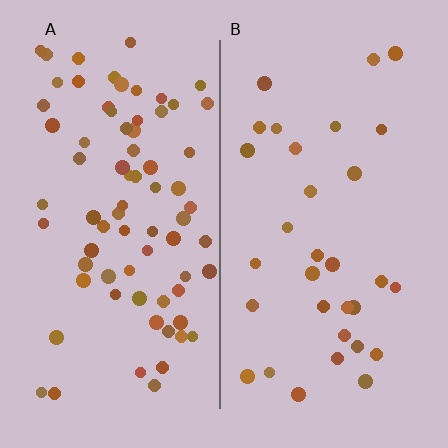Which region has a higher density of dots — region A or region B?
A (the left).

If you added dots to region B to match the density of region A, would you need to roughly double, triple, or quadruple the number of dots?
Approximately double.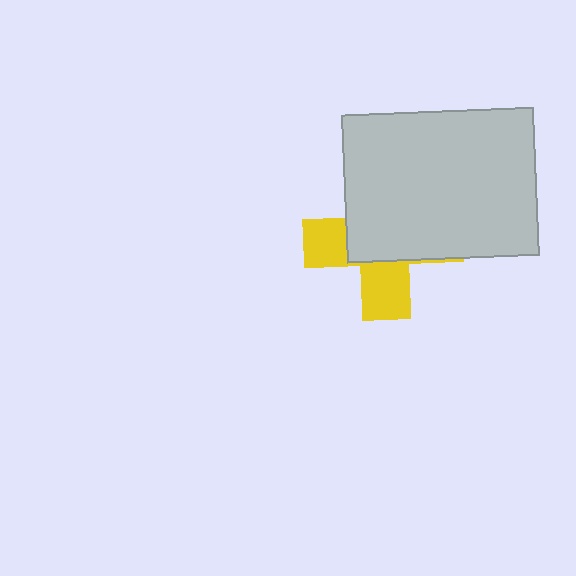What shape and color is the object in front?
The object in front is a light gray rectangle.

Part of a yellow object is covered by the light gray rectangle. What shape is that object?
It is a cross.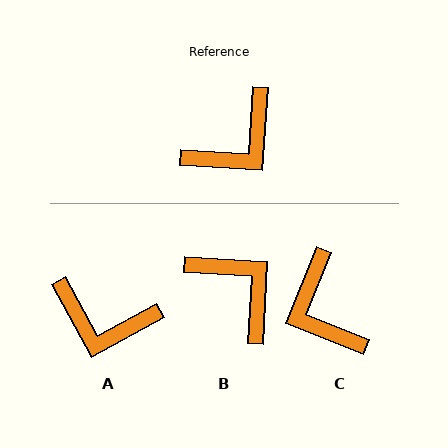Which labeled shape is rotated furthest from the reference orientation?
C, about 108 degrees away.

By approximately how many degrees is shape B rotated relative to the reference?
Approximately 90 degrees counter-clockwise.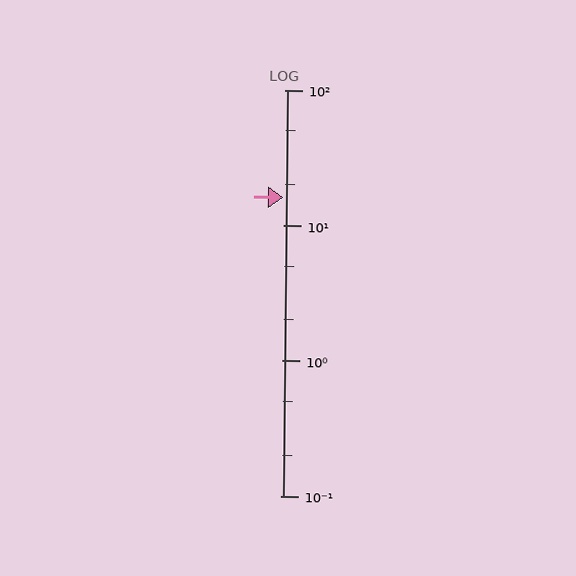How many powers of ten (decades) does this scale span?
The scale spans 3 decades, from 0.1 to 100.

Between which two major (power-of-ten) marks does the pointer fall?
The pointer is between 10 and 100.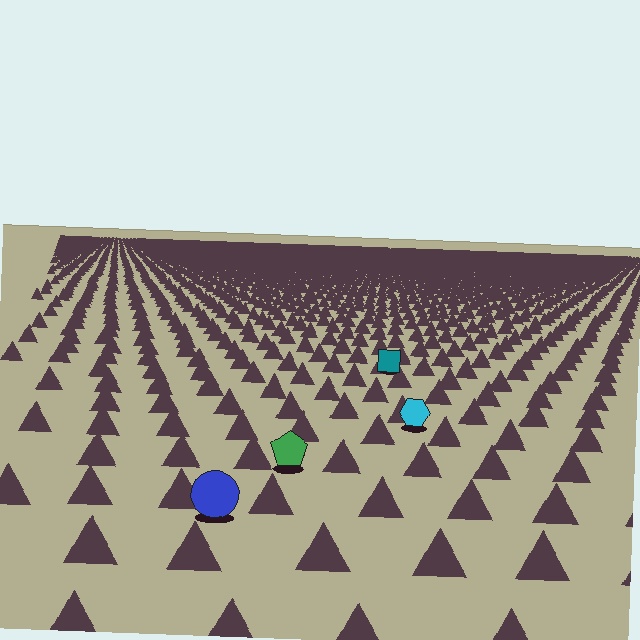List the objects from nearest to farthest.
From nearest to farthest: the blue circle, the green pentagon, the cyan hexagon, the teal square.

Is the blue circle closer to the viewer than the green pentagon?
Yes. The blue circle is closer — you can tell from the texture gradient: the ground texture is coarser near it.